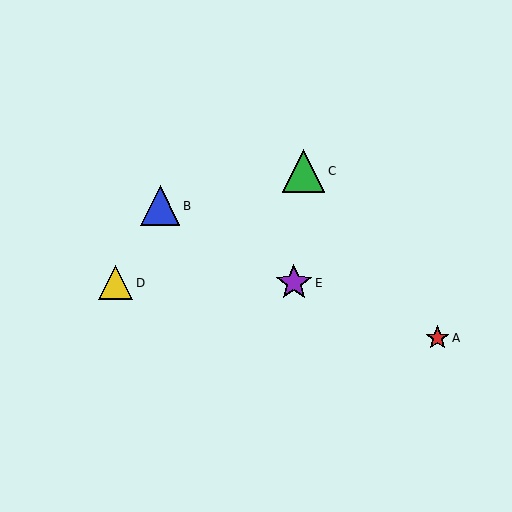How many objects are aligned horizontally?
2 objects (D, E) are aligned horizontally.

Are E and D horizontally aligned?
Yes, both are at y≈283.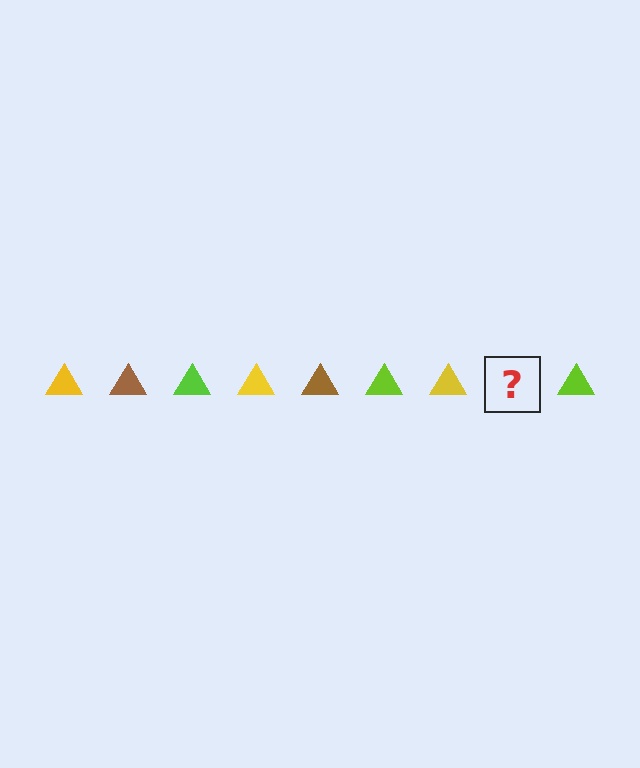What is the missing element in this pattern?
The missing element is a brown triangle.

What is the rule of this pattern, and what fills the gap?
The rule is that the pattern cycles through yellow, brown, lime triangles. The gap should be filled with a brown triangle.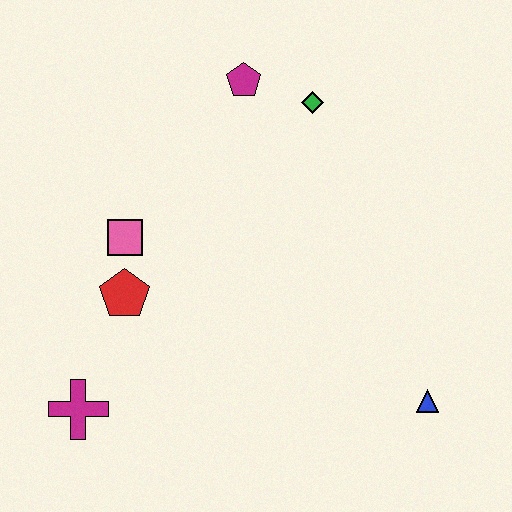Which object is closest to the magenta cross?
The red pentagon is closest to the magenta cross.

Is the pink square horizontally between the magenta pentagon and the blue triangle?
No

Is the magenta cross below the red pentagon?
Yes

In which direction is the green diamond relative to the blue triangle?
The green diamond is above the blue triangle.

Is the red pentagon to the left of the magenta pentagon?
Yes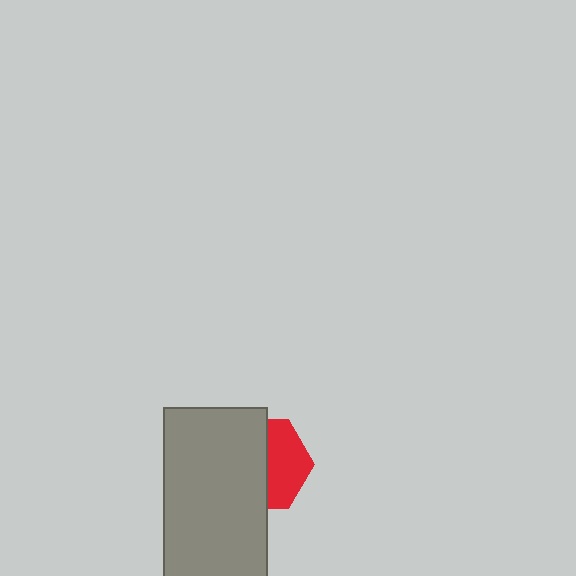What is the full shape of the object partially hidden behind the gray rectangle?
The partially hidden object is a red hexagon.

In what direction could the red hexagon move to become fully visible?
The red hexagon could move right. That would shift it out from behind the gray rectangle entirely.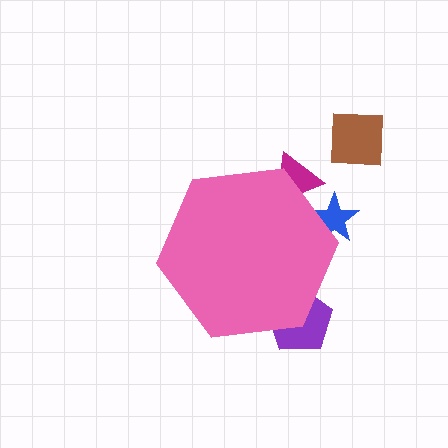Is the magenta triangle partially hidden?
Yes, the magenta triangle is partially hidden behind the pink hexagon.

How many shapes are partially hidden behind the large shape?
3 shapes are partially hidden.